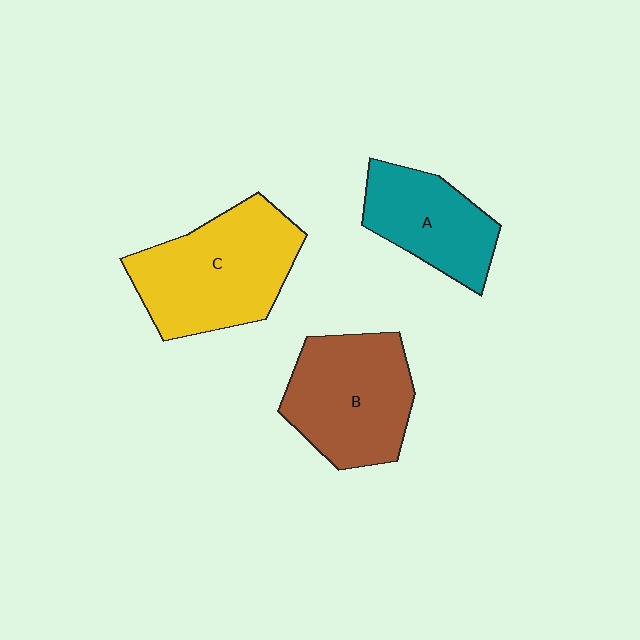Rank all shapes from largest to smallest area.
From largest to smallest: C (yellow), B (brown), A (teal).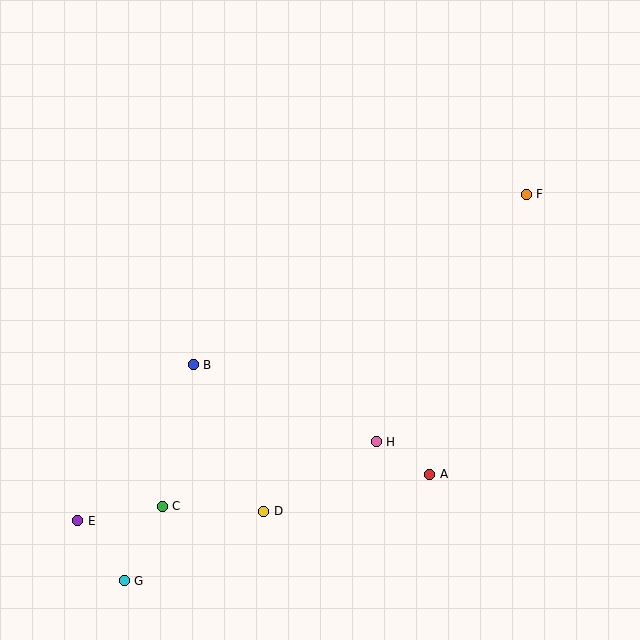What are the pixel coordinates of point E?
Point E is at (78, 521).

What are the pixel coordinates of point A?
Point A is at (430, 474).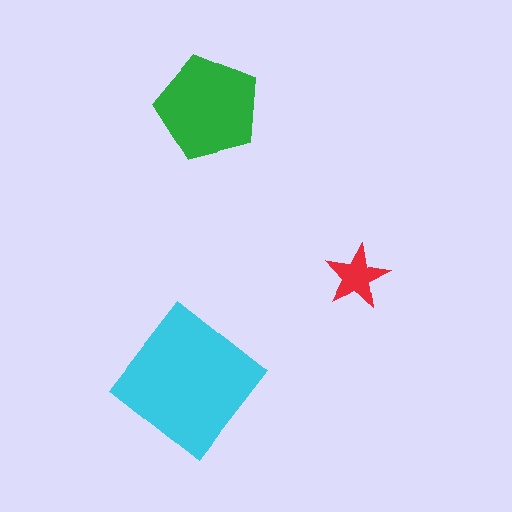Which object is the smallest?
The red star.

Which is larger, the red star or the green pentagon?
The green pentagon.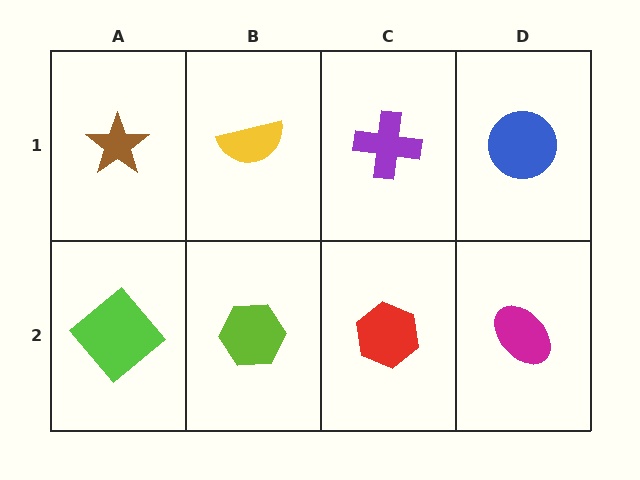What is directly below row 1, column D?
A magenta ellipse.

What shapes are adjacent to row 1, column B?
A lime hexagon (row 2, column B), a brown star (row 1, column A), a purple cross (row 1, column C).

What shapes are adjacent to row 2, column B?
A yellow semicircle (row 1, column B), a lime diamond (row 2, column A), a red hexagon (row 2, column C).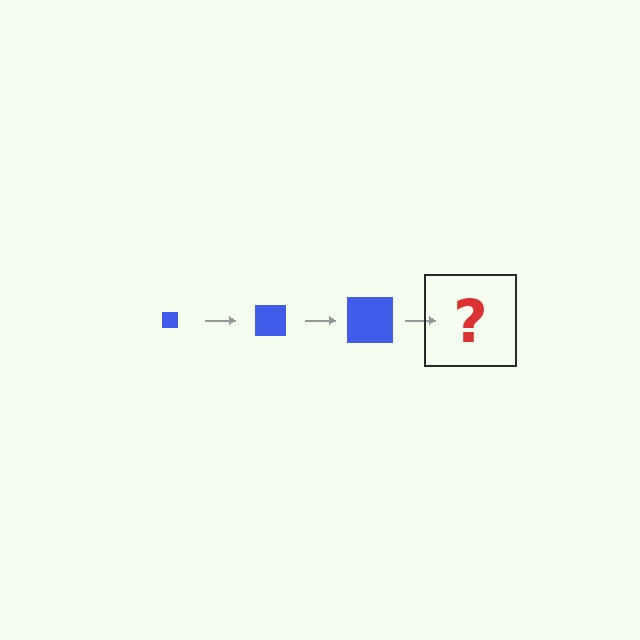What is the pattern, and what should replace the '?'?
The pattern is that the square gets progressively larger each step. The '?' should be a blue square, larger than the previous one.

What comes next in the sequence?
The next element should be a blue square, larger than the previous one.